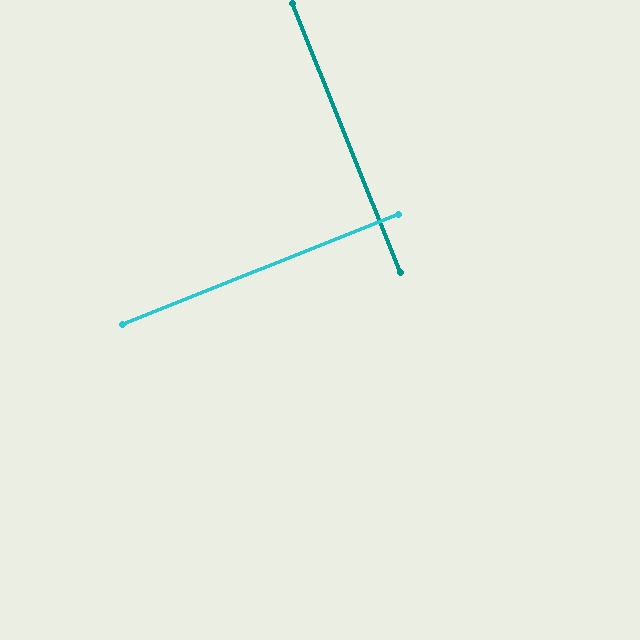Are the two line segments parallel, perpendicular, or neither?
Perpendicular — they meet at approximately 90°.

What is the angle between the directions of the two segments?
Approximately 90 degrees.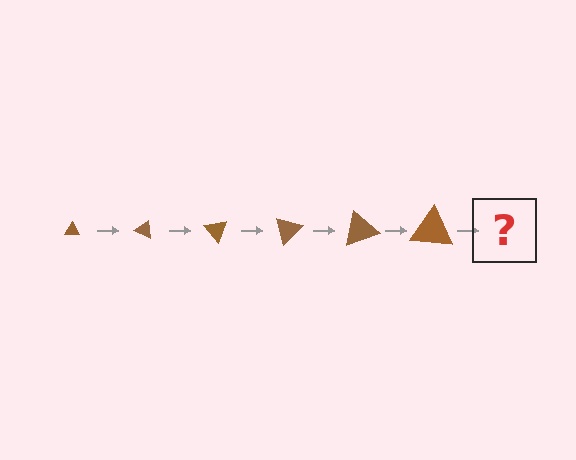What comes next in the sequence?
The next element should be a triangle, larger than the previous one and rotated 150 degrees from the start.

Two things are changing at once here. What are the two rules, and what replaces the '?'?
The two rules are that the triangle grows larger each step and it rotates 25 degrees each step. The '?' should be a triangle, larger than the previous one and rotated 150 degrees from the start.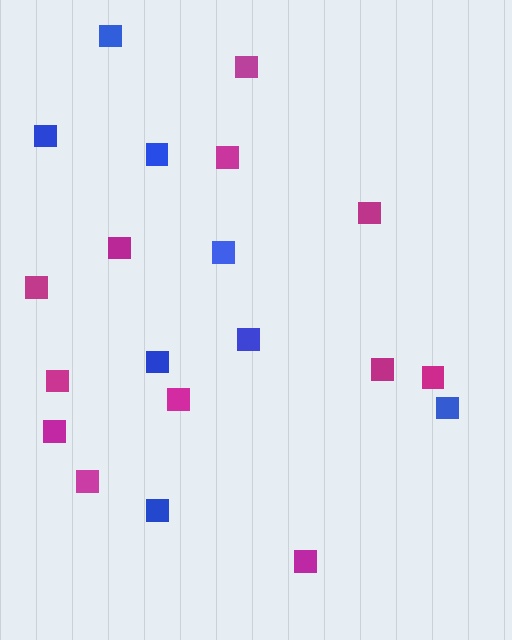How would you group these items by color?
There are 2 groups: one group of magenta squares (12) and one group of blue squares (8).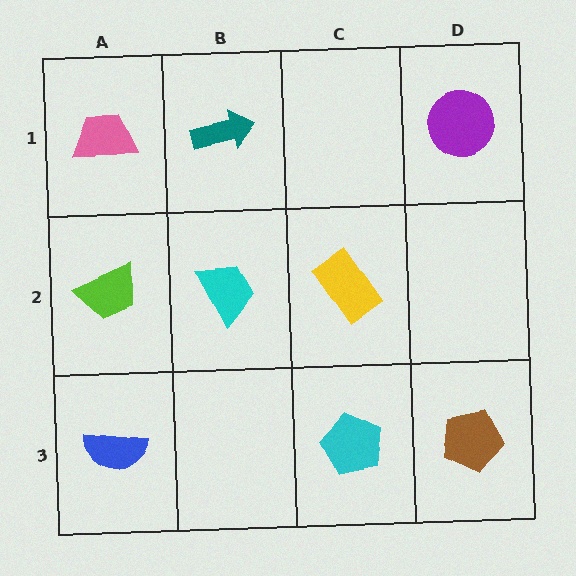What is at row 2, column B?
A cyan trapezoid.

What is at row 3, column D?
A brown pentagon.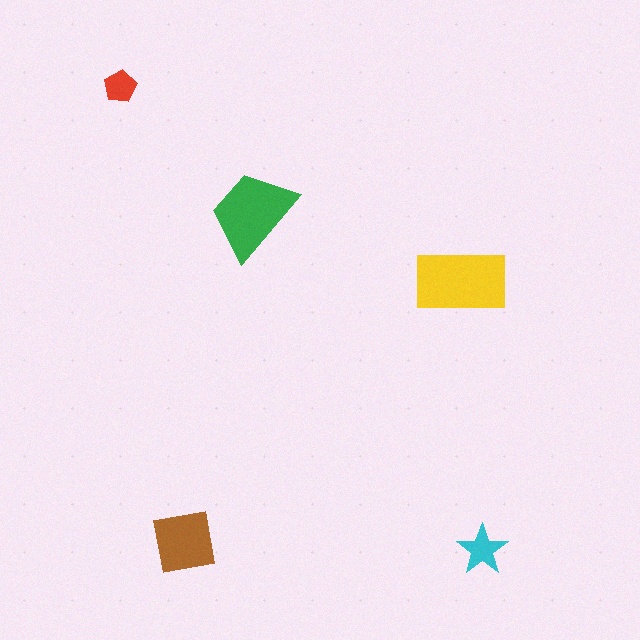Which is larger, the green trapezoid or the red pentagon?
The green trapezoid.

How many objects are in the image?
There are 5 objects in the image.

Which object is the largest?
The yellow rectangle.